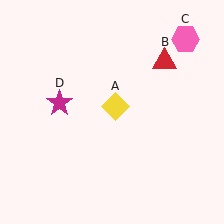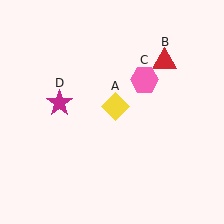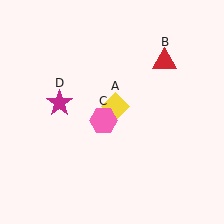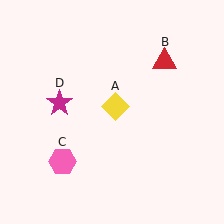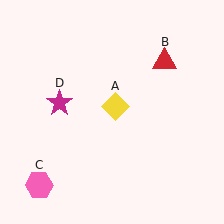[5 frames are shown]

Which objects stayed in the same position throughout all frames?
Yellow diamond (object A) and red triangle (object B) and magenta star (object D) remained stationary.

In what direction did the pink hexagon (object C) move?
The pink hexagon (object C) moved down and to the left.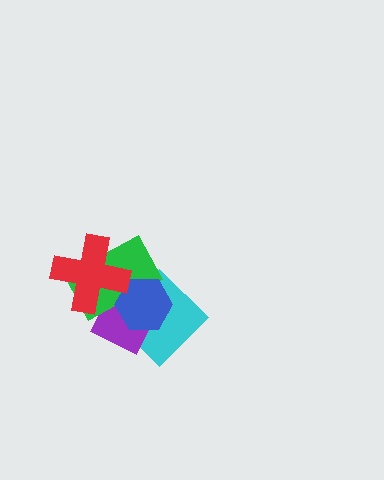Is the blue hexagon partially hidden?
No, no other shape covers it.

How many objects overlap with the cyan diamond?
3 objects overlap with the cyan diamond.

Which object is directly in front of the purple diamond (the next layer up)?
The green rectangle is directly in front of the purple diamond.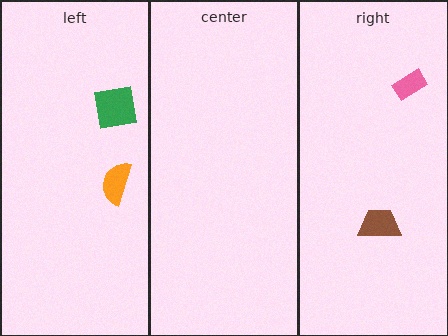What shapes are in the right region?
The pink rectangle, the brown trapezoid.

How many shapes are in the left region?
2.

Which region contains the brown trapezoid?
The right region.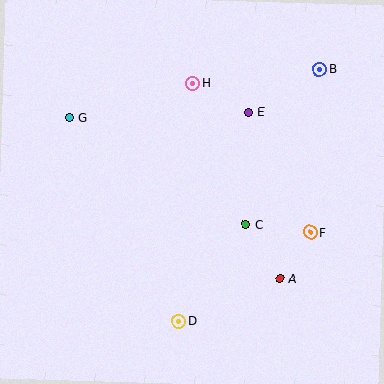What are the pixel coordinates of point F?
Point F is at (310, 232).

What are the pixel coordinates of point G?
Point G is at (69, 118).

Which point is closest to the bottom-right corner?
Point A is closest to the bottom-right corner.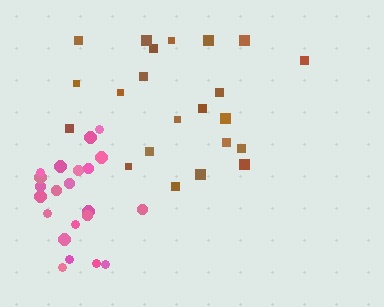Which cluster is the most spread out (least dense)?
Brown.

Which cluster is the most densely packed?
Pink.